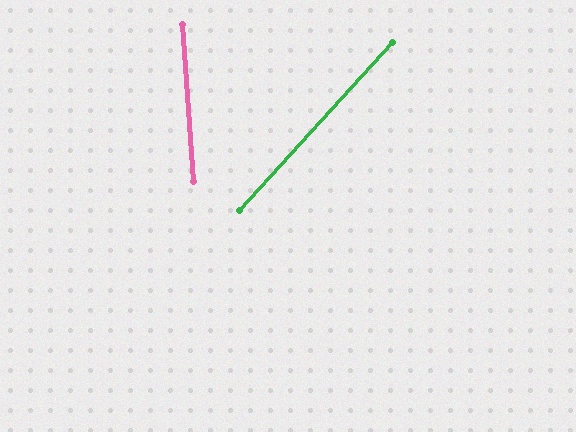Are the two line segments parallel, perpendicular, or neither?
Neither parallel nor perpendicular — they differ by about 46°.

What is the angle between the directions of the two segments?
Approximately 46 degrees.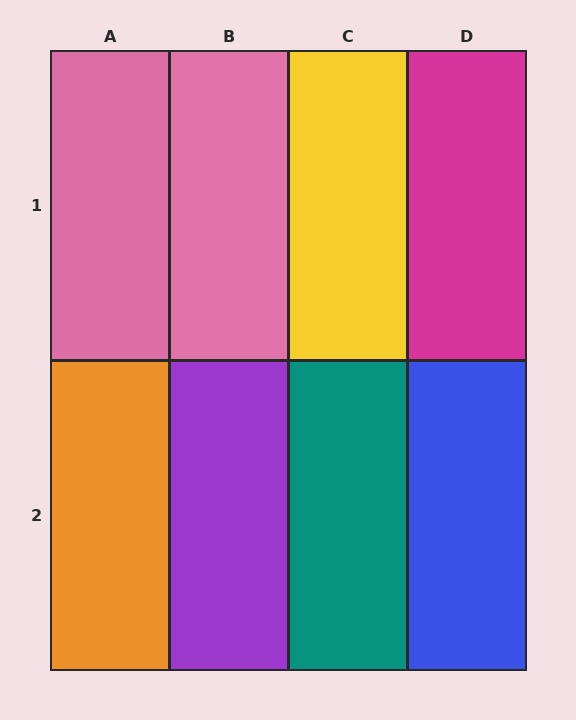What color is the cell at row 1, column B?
Pink.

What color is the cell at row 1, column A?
Pink.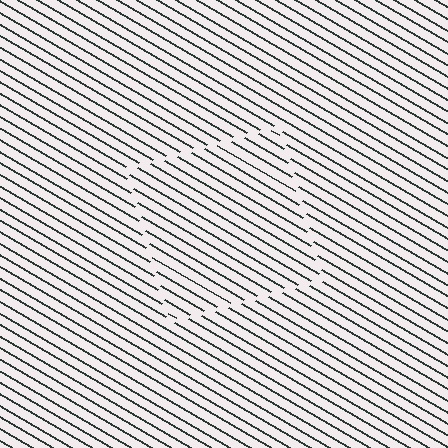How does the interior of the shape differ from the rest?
The interior of the shape contains the same grating, shifted by half a period — the contour is defined by the phase discontinuity where line-ends from the inner and outer gratings abut.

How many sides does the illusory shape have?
4 sides — the line-ends trace a square.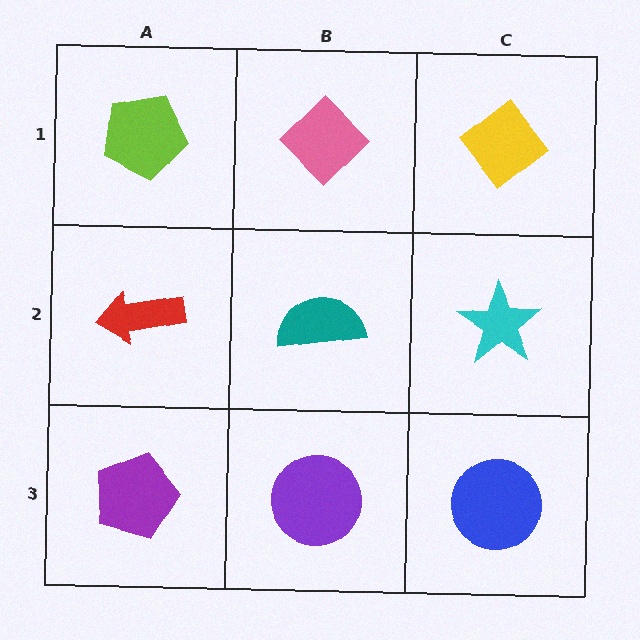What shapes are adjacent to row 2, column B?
A pink diamond (row 1, column B), a purple circle (row 3, column B), a red arrow (row 2, column A), a cyan star (row 2, column C).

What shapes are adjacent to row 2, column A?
A lime pentagon (row 1, column A), a purple pentagon (row 3, column A), a teal semicircle (row 2, column B).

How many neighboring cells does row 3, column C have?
2.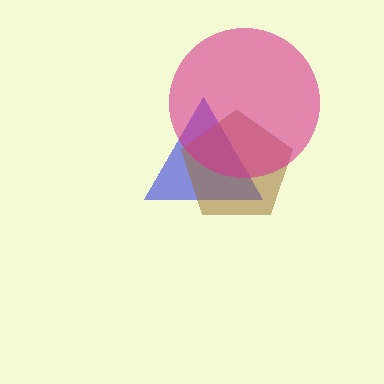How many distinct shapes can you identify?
There are 3 distinct shapes: a blue triangle, a brown pentagon, a magenta circle.